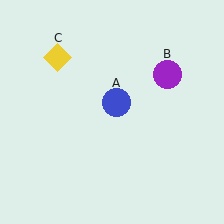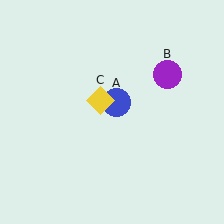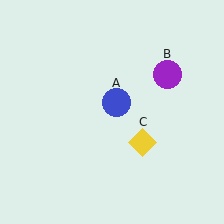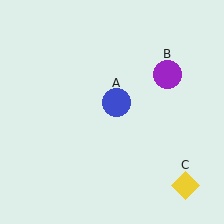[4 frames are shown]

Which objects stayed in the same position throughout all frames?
Blue circle (object A) and purple circle (object B) remained stationary.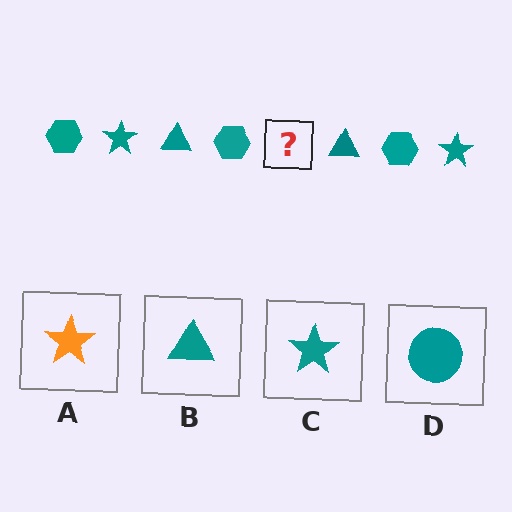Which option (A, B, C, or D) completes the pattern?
C.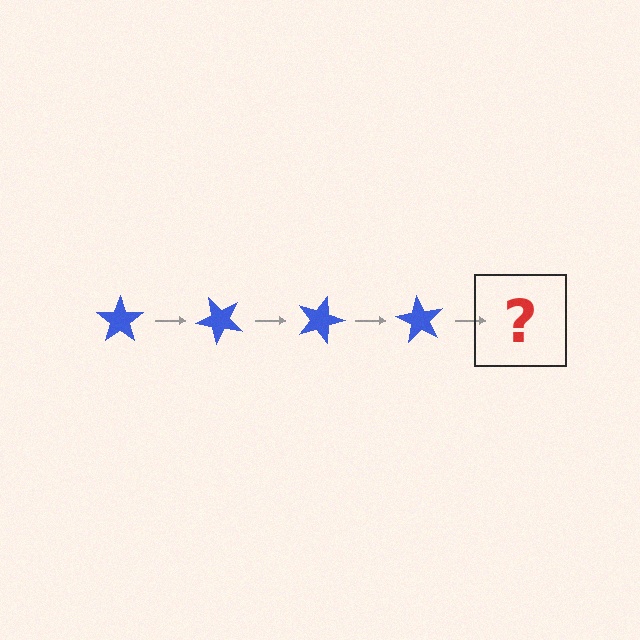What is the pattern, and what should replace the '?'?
The pattern is that the star rotates 45 degrees each step. The '?' should be a blue star rotated 180 degrees.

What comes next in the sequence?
The next element should be a blue star rotated 180 degrees.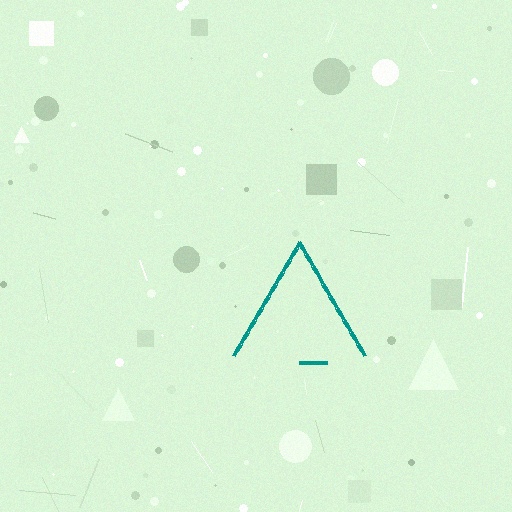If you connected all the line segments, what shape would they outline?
They would outline a triangle.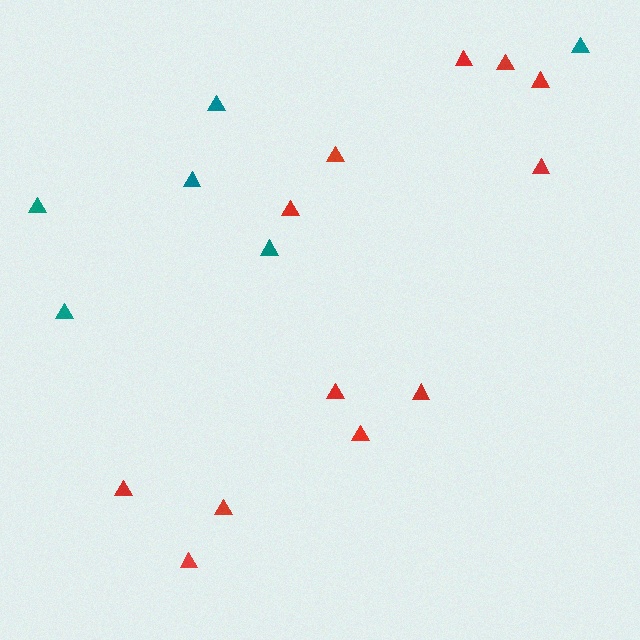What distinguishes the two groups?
There are 2 groups: one group of teal triangles (6) and one group of red triangles (12).